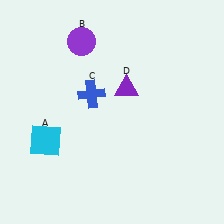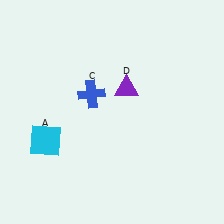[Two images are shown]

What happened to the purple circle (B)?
The purple circle (B) was removed in Image 2. It was in the top-left area of Image 1.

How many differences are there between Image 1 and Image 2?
There is 1 difference between the two images.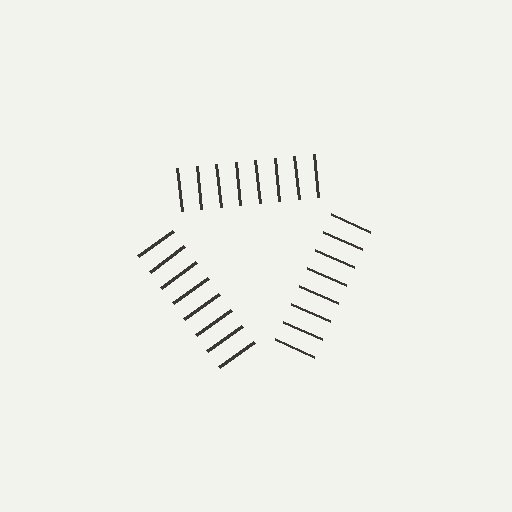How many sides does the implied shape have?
3 sides — the line-ends trace a triangle.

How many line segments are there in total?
24 — 8 along each of the 3 edges.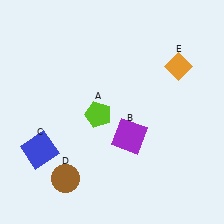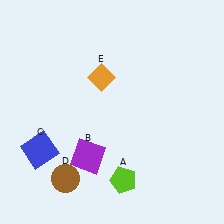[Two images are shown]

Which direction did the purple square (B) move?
The purple square (B) moved left.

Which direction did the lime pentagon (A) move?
The lime pentagon (A) moved down.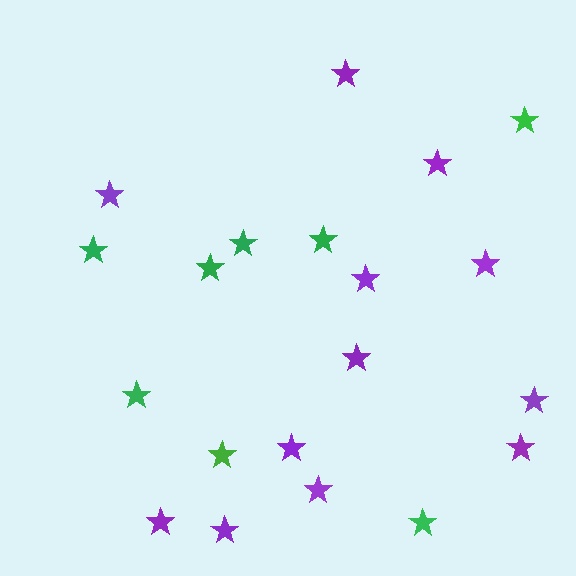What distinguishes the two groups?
There are 2 groups: one group of green stars (8) and one group of purple stars (12).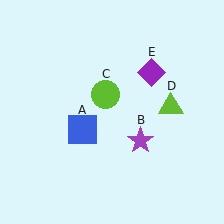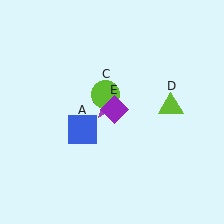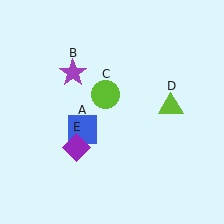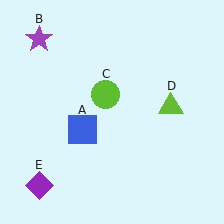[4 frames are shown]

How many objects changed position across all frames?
2 objects changed position: purple star (object B), purple diamond (object E).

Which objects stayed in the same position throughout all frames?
Blue square (object A) and lime circle (object C) and lime triangle (object D) remained stationary.